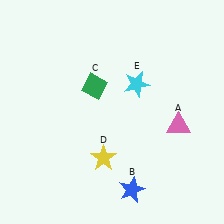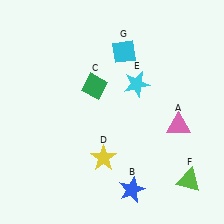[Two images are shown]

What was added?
A lime triangle (F), a cyan diamond (G) were added in Image 2.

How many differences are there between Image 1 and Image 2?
There are 2 differences between the two images.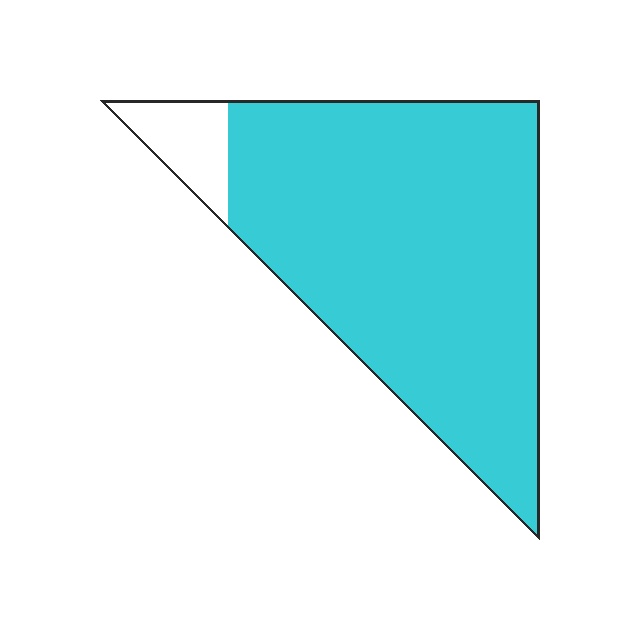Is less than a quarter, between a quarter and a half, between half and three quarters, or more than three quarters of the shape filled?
More than three quarters.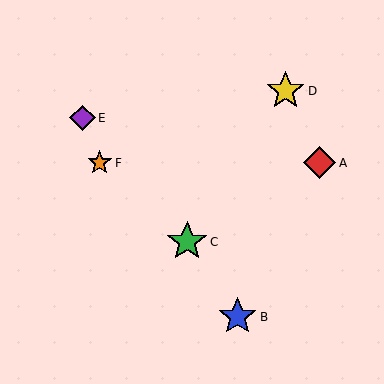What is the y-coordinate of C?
Object C is at y≈242.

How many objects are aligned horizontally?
2 objects (A, F) are aligned horizontally.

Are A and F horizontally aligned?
Yes, both are at y≈163.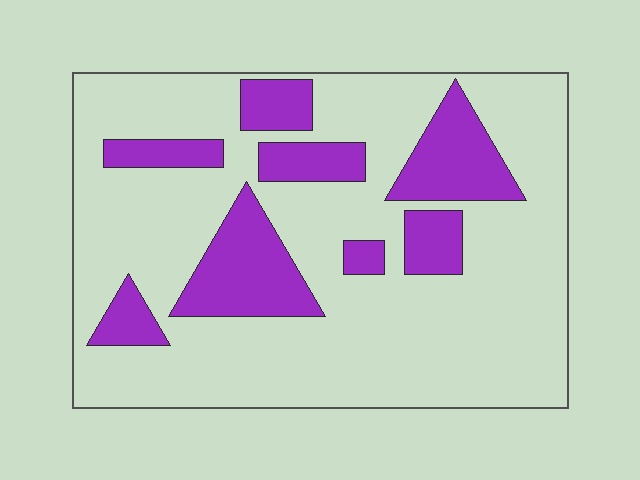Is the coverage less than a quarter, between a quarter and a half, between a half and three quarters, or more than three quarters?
Less than a quarter.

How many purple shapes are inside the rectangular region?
8.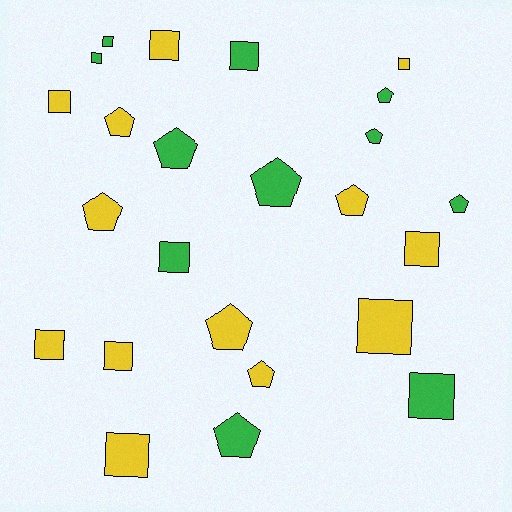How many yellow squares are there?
There are 8 yellow squares.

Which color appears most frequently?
Yellow, with 13 objects.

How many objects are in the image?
There are 24 objects.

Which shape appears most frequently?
Square, with 13 objects.